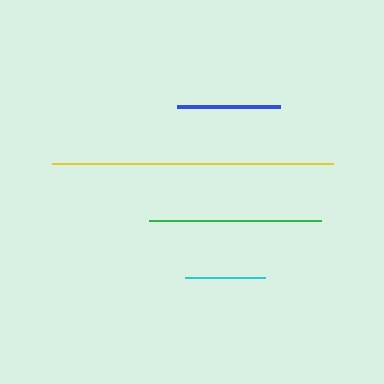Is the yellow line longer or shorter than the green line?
The yellow line is longer than the green line.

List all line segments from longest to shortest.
From longest to shortest: yellow, green, blue, cyan.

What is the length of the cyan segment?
The cyan segment is approximately 80 pixels long.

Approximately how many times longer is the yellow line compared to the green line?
The yellow line is approximately 1.6 times the length of the green line.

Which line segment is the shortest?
The cyan line is the shortest at approximately 80 pixels.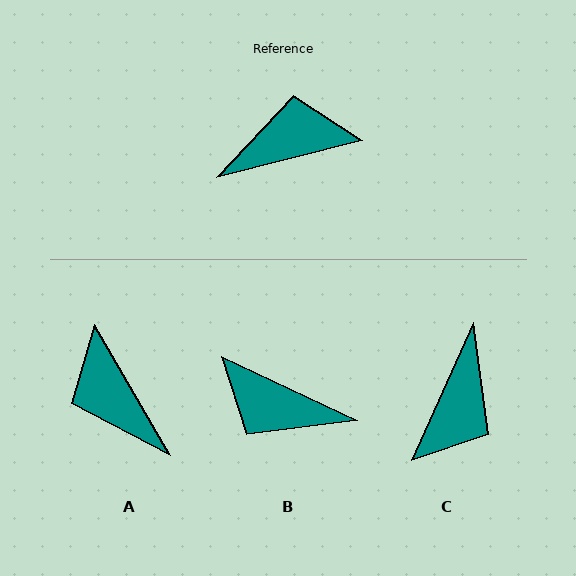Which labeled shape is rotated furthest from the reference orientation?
B, about 141 degrees away.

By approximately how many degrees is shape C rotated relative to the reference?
Approximately 129 degrees clockwise.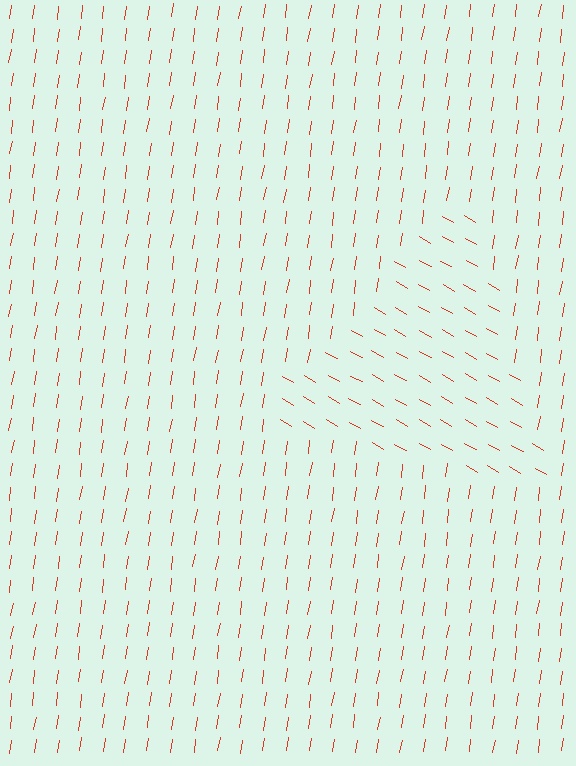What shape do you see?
I see a triangle.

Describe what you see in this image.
The image is filled with small red line segments. A triangle region in the image has lines oriented differently from the surrounding lines, creating a visible texture boundary.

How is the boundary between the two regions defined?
The boundary is defined purely by a change in line orientation (approximately 69 degrees difference). All lines are the same color and thickness.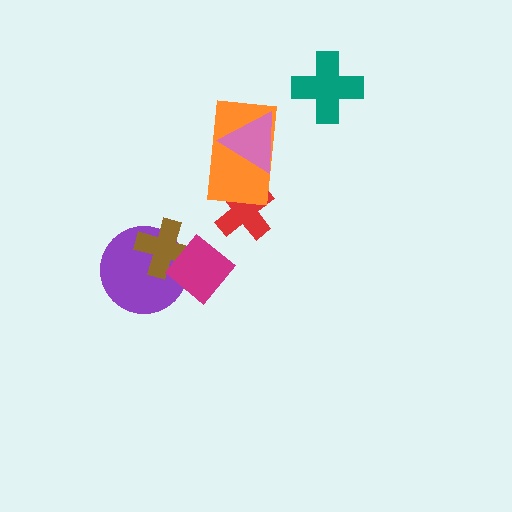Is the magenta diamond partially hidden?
No, no other shape covers it.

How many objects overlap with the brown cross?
2 objects overlap with the brown cross.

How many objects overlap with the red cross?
1 object overlaps with the red cross.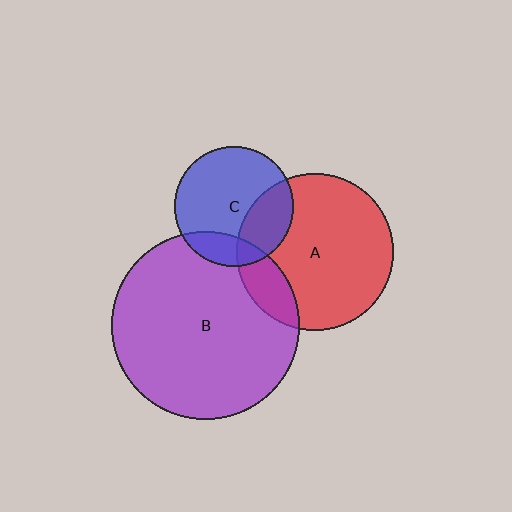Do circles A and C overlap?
Yes.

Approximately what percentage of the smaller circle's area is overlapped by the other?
Approximately 30%.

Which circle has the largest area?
Circle B (purple).